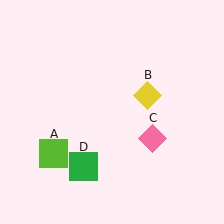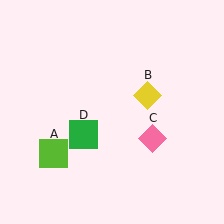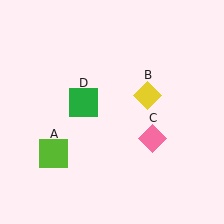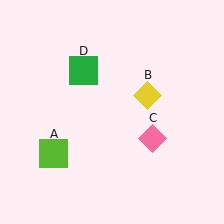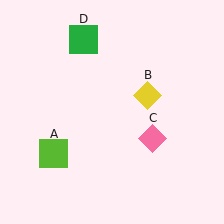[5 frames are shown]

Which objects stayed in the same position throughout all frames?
Lime square (object A) and yellow diamond (object B) and pink diamond (object C) remained stationary.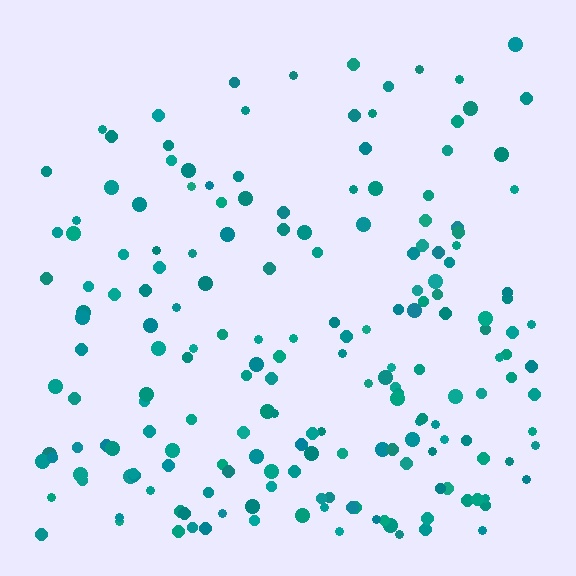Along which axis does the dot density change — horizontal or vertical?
Vertical.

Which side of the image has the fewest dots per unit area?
The top.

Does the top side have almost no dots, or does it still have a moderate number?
Still a moderate number, just noticeably fewer than the bottom.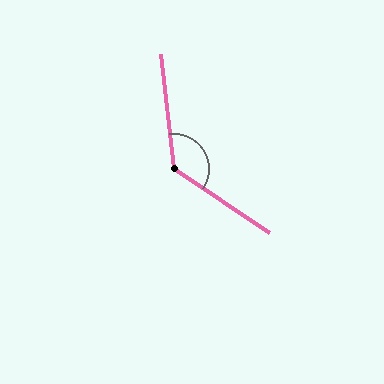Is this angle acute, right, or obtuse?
It is obtuse.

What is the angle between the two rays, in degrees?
Approximately 130 degrees.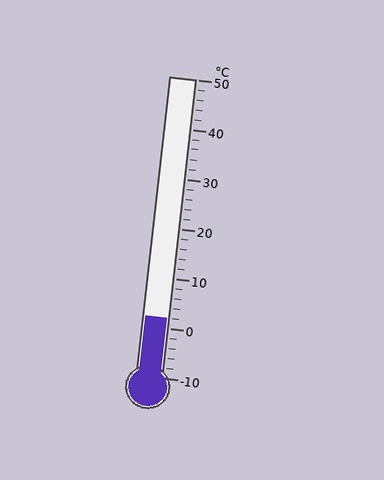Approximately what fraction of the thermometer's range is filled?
The thermometer is filled to approximately 20% of its range.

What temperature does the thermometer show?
The thermometer shows approximately 2°C.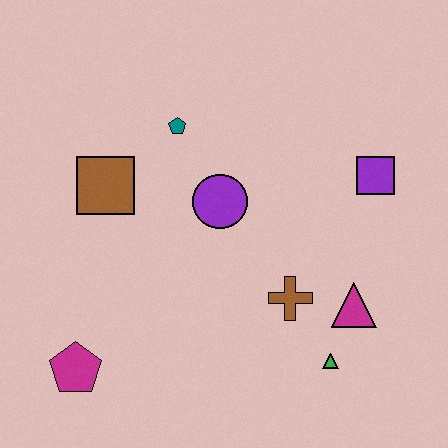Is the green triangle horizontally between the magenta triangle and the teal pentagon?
Yes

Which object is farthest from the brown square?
The green triangle is farthest from the brown square.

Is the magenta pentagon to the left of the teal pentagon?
Yes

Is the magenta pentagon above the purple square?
No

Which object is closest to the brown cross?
The magenta triangle is closest to the brown cross.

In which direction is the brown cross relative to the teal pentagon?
The brown cross is below the teal pentagon.